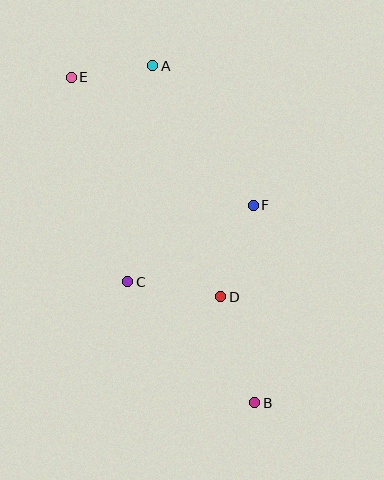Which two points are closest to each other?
Points A and E are closest to each other.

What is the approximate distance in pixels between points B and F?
The distance between B and F is approximately 198 pixels.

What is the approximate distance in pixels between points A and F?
The distance between A and F is approximately 171 pixels.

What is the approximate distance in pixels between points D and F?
The distance between D and F is approximately 97 pixels.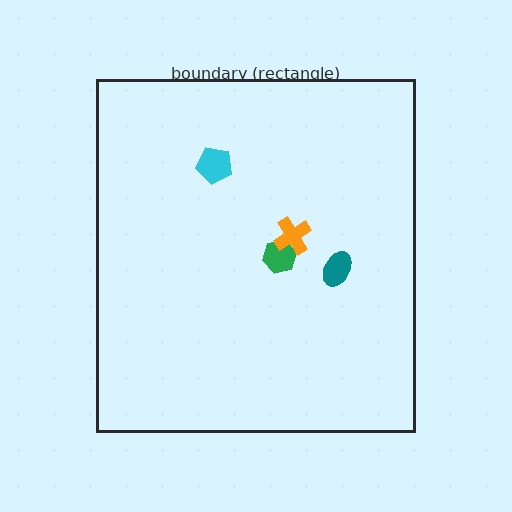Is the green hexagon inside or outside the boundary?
Inside.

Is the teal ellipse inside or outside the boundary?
Inside.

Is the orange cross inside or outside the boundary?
Inside.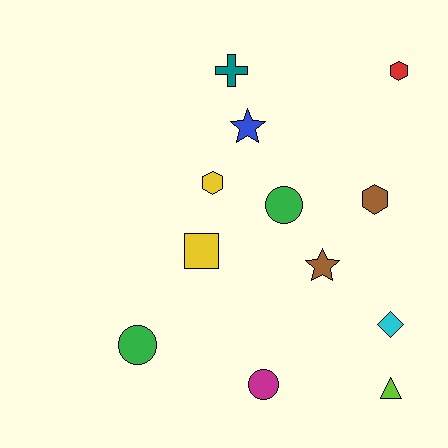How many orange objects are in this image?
There are no orange objects.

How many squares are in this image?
There is 1 square.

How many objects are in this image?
There are 12 objects.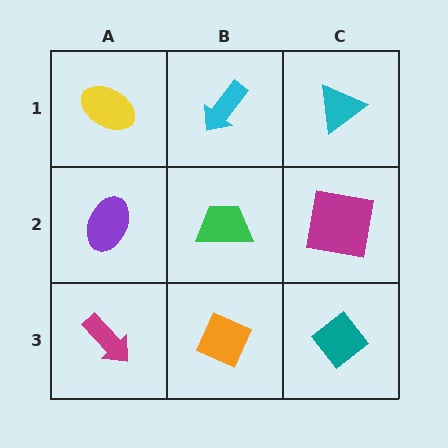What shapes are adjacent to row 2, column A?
A yellow ellipse (row 1, column A), a magenta arrow (row 3, column A), a green trapezoid (row 2, column B).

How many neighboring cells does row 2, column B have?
4.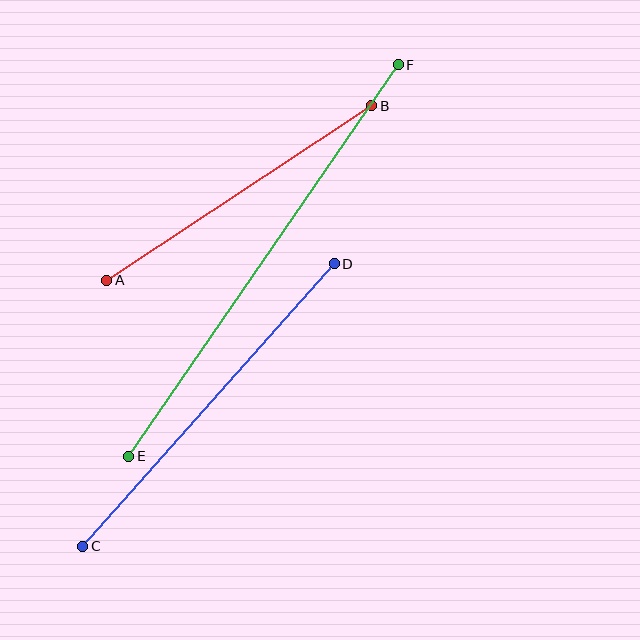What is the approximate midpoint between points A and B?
The midpoint is at approximately (239, 193) pixels.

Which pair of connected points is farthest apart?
Points E and F are farthest apart.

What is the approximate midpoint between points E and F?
The midpoint is at approximately (263, 260) pixels.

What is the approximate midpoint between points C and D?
The midpoint is at approximately (208, 405) pixels.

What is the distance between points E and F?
The distance is approximately 475 pixels.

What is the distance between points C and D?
The distance is approximately 378 pixels.